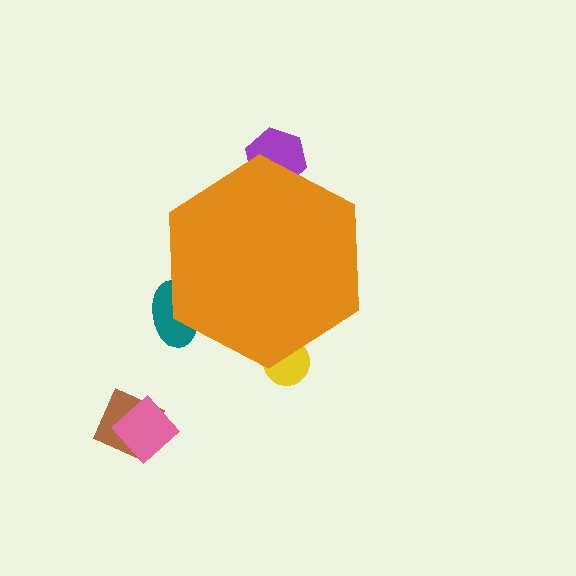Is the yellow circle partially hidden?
Yes, the yellow circle is partially hidden behind the orange hexagon.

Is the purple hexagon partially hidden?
Yes, the purple hexagon is partially hidden behind the orange hexagon.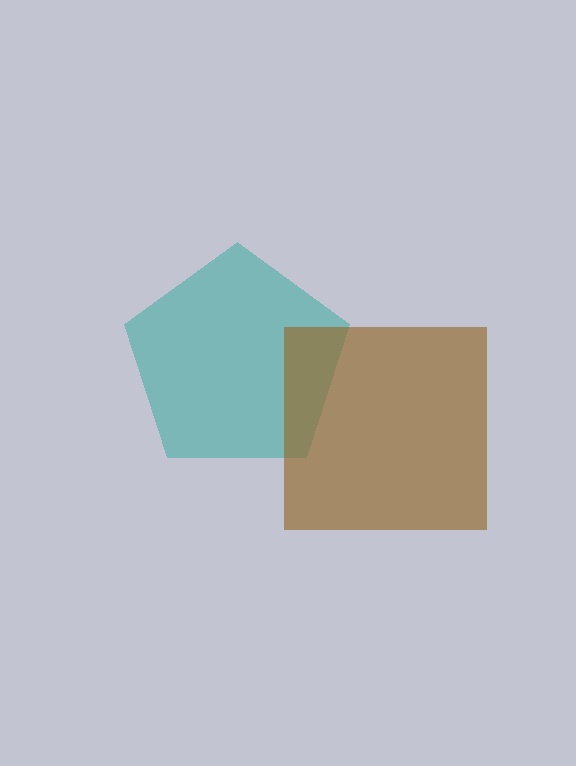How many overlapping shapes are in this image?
There are 2 overlapping shapes in the image.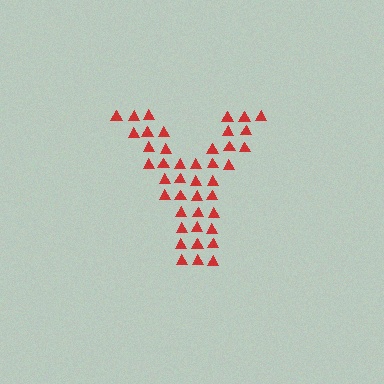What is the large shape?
The large shape is the letter Y.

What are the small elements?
The small elements are triangles.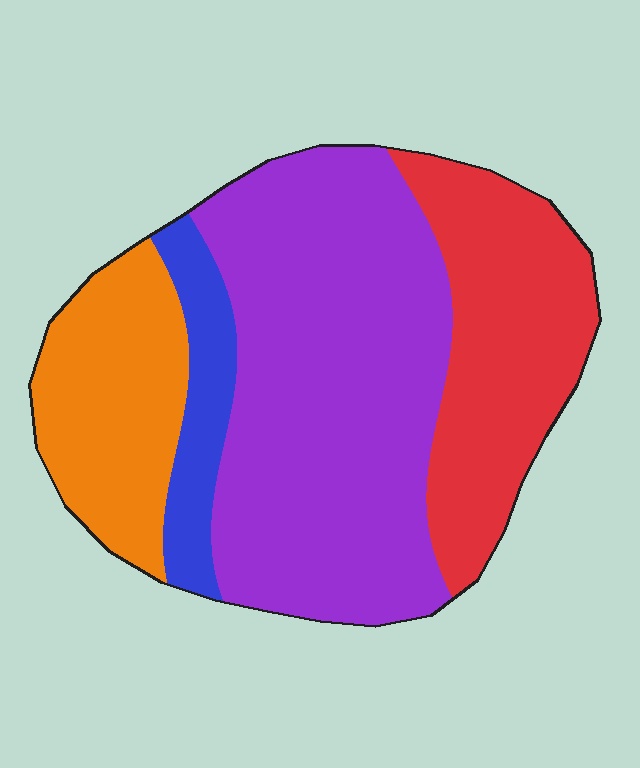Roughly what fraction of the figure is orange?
Orange takes up between a sixth and a third of the figure.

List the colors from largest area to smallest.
From largest to smallest: purple, red, orange, blue.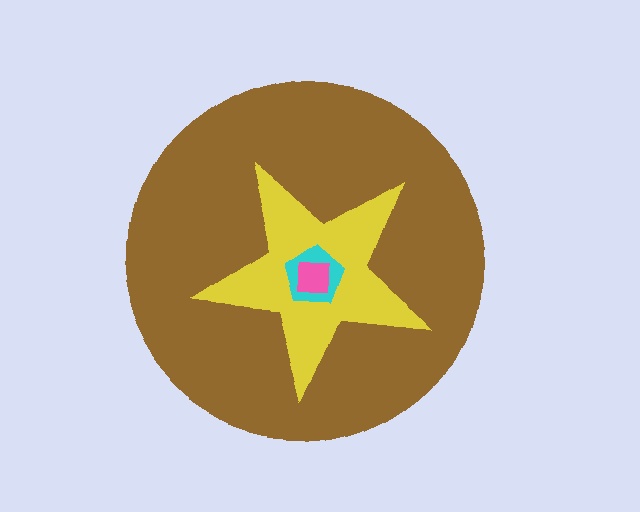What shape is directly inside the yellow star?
The cyan pentagon.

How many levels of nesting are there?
4.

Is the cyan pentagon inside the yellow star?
Yes.